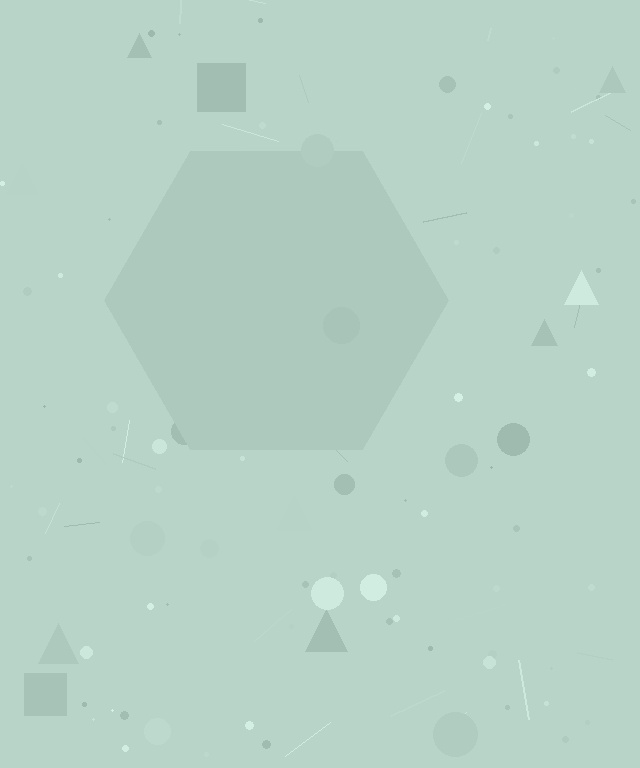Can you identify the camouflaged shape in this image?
The camouflaged shape is a hexagon.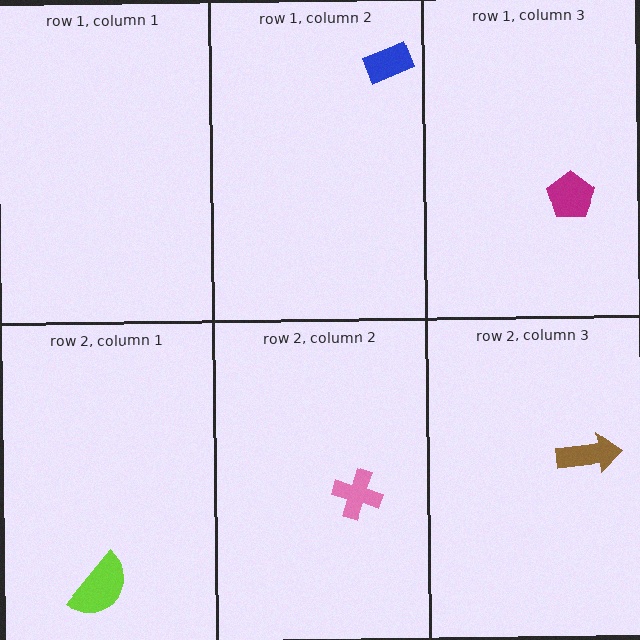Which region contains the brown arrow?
The row 2, column 3 region.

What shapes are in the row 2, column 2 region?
The pink cross.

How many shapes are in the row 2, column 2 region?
1.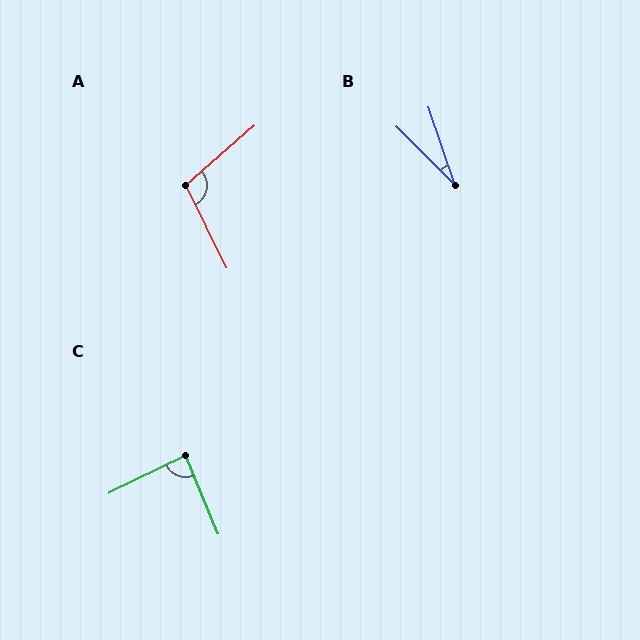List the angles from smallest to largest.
B (26°), C (87°), A (105°).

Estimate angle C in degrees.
Approximately 87 degrees.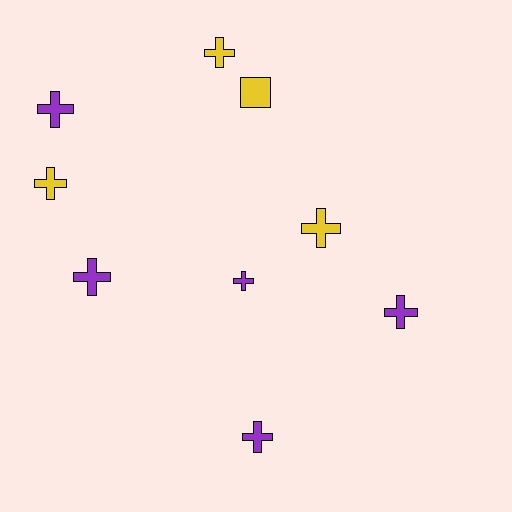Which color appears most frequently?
Purple, with 5 objects.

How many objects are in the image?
There are 9 objects.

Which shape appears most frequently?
Cross, with 8 objects.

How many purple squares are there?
There are no purple squares.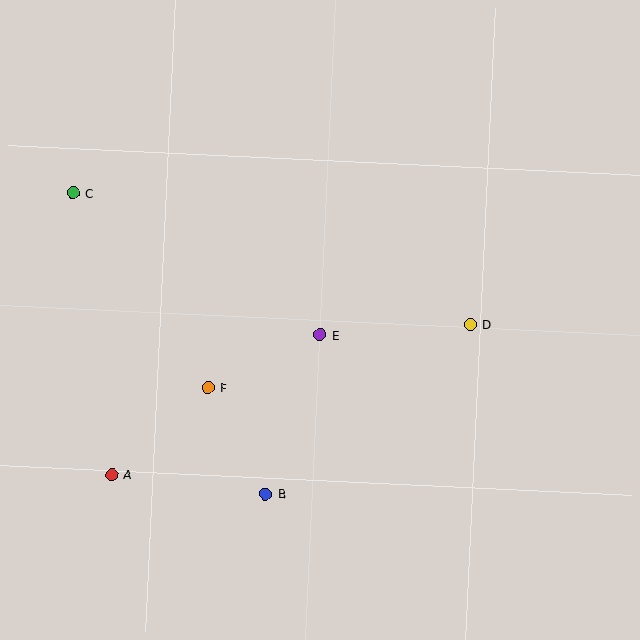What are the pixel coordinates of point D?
Point D is at (470, 324).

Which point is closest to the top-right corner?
Point D is closest to the top-right corner.